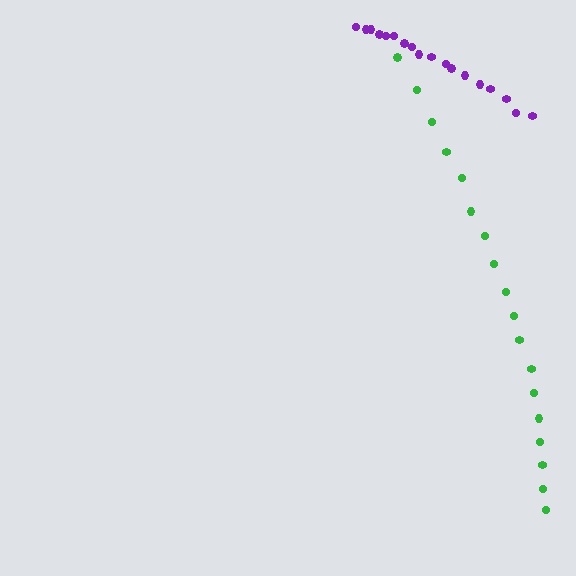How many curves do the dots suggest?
There are 2 distinct paths.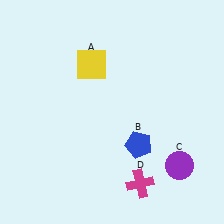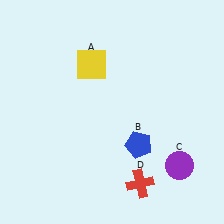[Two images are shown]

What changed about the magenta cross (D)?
In Image 1, D is magenta. In Image 2, it changed to red.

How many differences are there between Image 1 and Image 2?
There is 1 difference between the two images.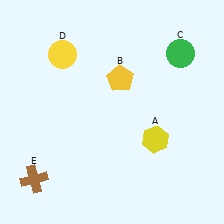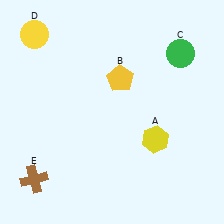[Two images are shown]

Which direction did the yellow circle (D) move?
The yellow circle (D) moved left.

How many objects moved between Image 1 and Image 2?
1 object moved between the two images.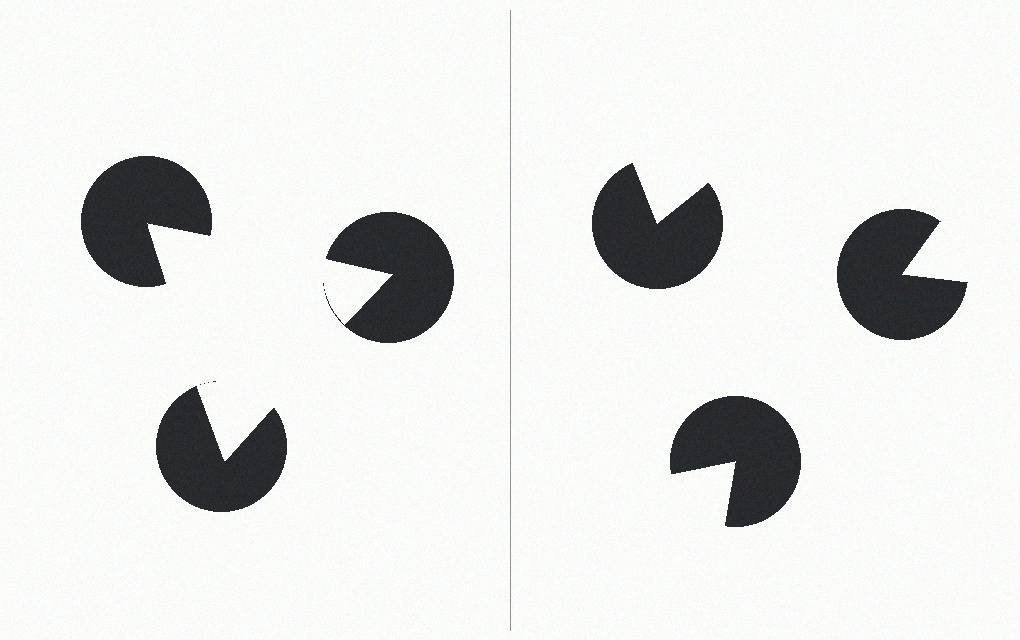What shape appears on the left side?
An illusory triangle.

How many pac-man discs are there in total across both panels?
6 — 3 on each side.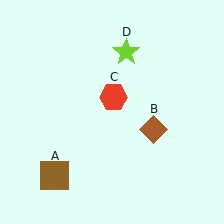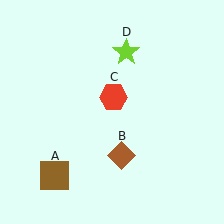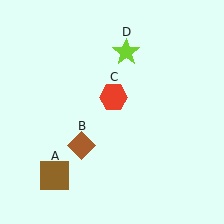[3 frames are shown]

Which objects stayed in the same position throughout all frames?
Brown square (object A) and red hexagon (object C) and lime star (object D) remained stationary.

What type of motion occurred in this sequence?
The brown diamond (object B) rotated clockwise around the center of the scene.